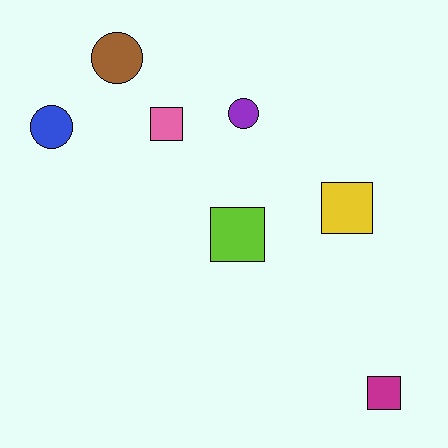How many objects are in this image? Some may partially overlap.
There are 7 objects.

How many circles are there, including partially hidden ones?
There are 3 circles.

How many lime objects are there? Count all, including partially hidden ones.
There is 1 lime object.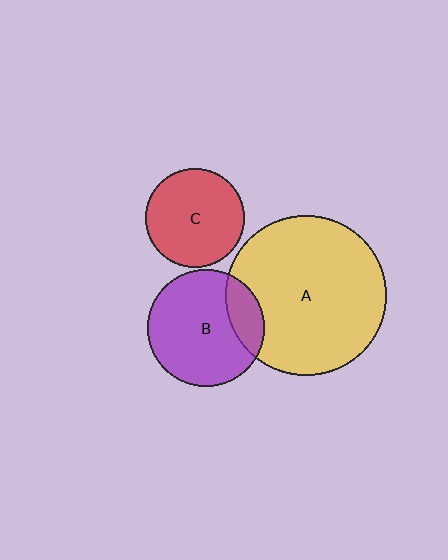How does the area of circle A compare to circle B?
Approximately 1.9 times.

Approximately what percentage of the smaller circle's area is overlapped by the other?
Approximately 20%.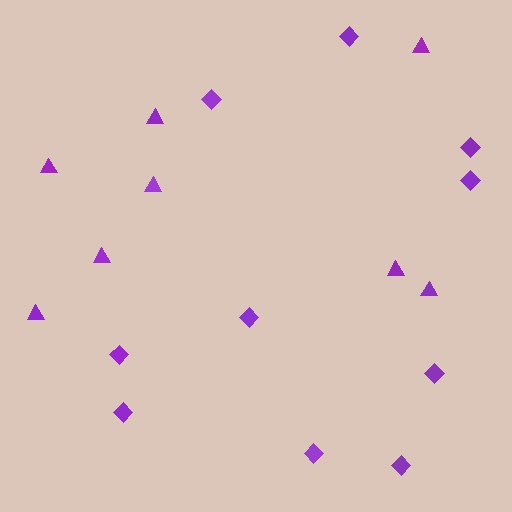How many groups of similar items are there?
There are 2 groups: one group of diamonds (10) and one group of triangles (8).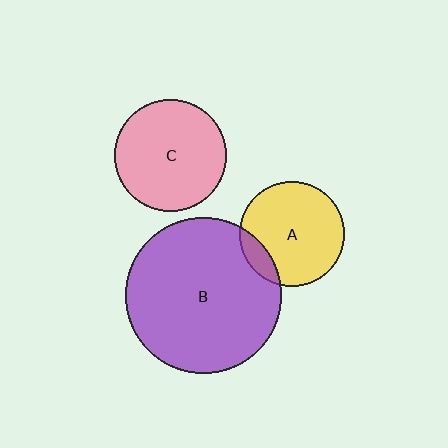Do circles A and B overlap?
Yes.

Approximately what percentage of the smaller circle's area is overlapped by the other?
Approximately 15%.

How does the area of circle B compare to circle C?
Approximately 1.9 times.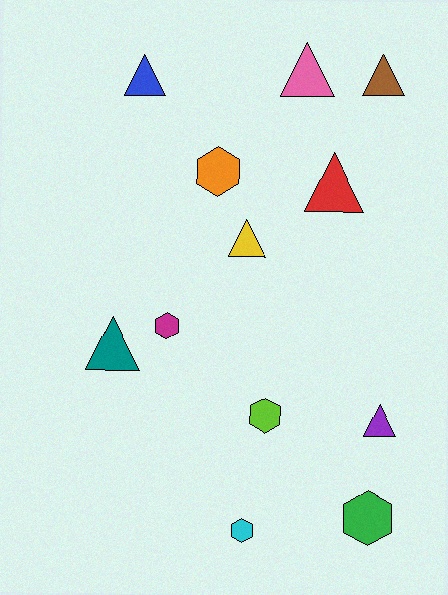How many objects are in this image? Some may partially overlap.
There are 12 objects.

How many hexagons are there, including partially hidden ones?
There are 5 hexagons.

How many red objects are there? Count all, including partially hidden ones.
There is 1 red object.